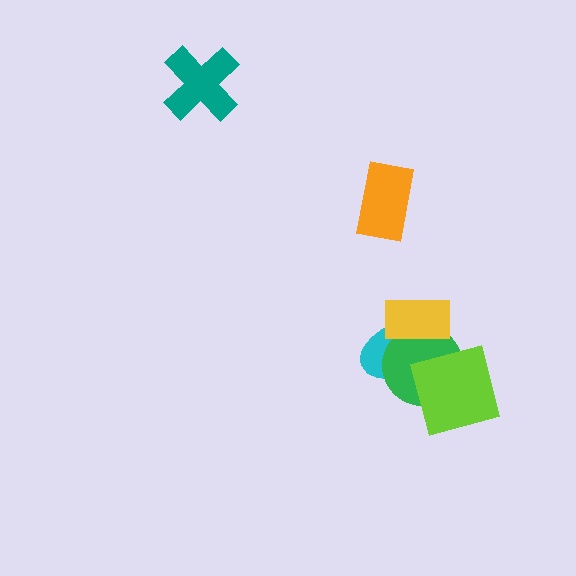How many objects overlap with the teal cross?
0 objects overlap with the teal cross.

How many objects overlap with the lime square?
1 object overlaps with the lime square.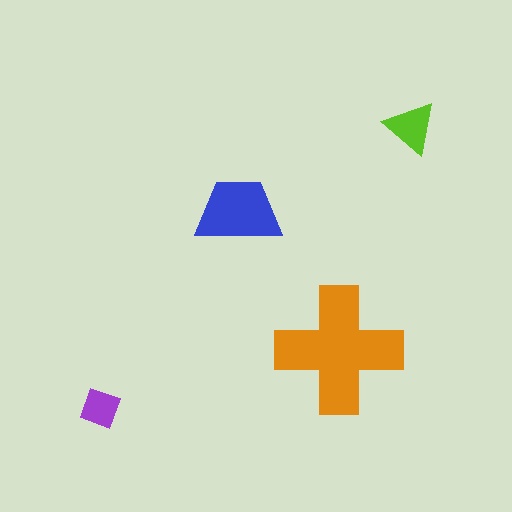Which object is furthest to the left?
The purple diamond is leftmost.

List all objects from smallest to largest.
The purple diamond, the lime triangle, the blue trapezoid, the orange cross.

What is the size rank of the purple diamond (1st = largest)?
4th.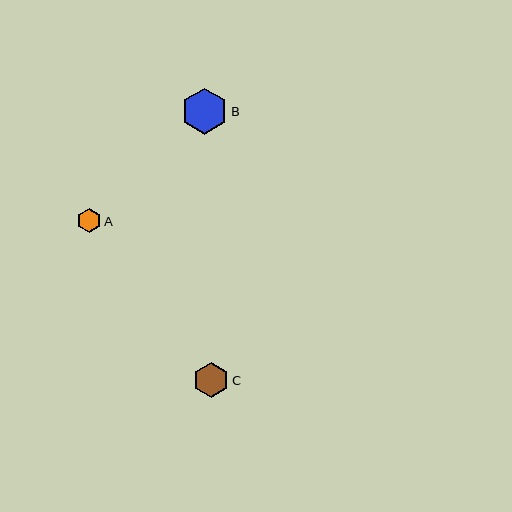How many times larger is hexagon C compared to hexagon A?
Hexagon C is approximately 1.5 times the size of hexagon A.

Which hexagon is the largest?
Hexagon B is the largest with a size of approximately 46 pixels.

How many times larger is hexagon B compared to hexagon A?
Hexagon B is approximately 1.9 times the size of hexagon A.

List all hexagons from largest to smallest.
From largest to smallest: B, C, A.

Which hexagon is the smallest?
Hexagon A is the smallest with a size of approximately 24 pixels.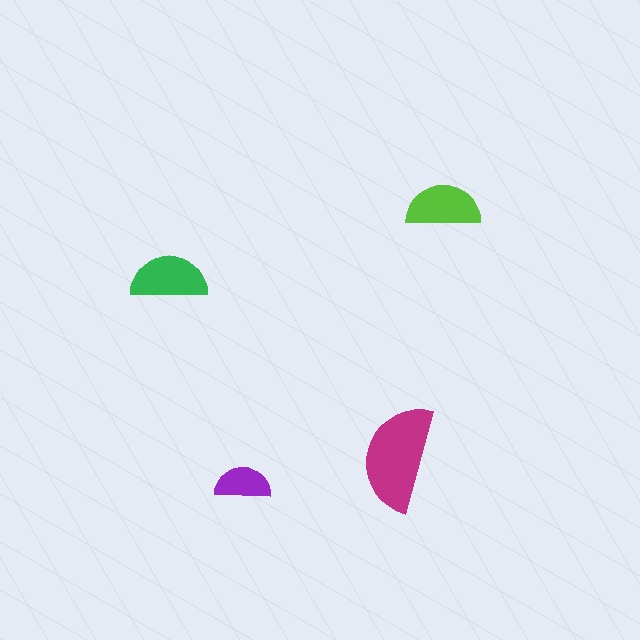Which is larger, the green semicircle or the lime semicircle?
The green one.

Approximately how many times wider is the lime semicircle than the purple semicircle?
About 1.5 times wider.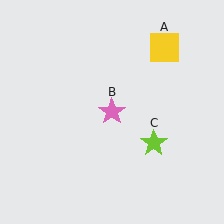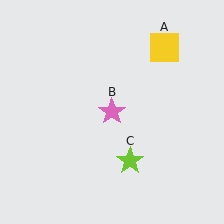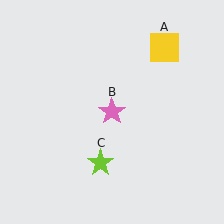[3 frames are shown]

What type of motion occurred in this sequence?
The lime star (object C) rotated clockwise around the center of the scene.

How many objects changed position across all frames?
1 object changed position: lime star (object C).